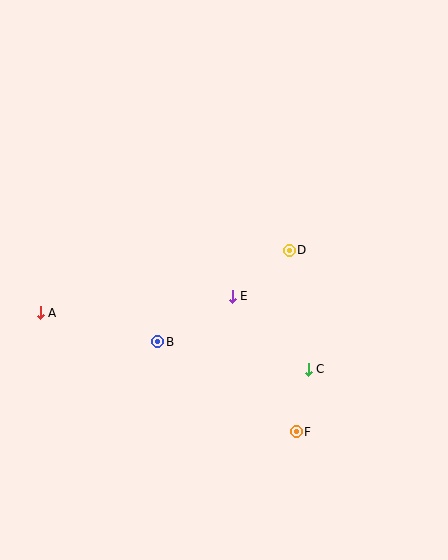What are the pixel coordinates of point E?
Point E is at (232, 296).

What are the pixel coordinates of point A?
Point A is at (40, 313).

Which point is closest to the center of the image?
Point E at (232, 296) is closest to the center.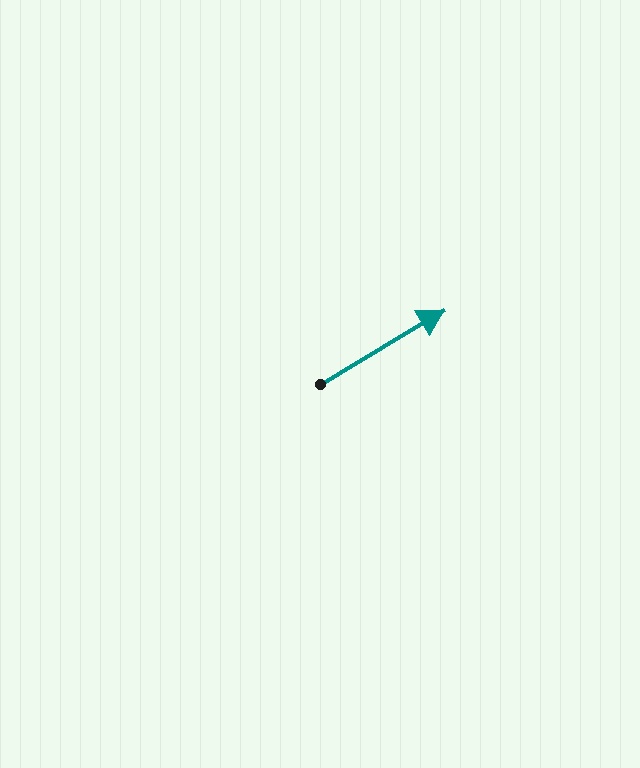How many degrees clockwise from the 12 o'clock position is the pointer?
Approximately 59 degrees.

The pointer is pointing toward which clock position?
Roughly 2 o'clock.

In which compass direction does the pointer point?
Northeast.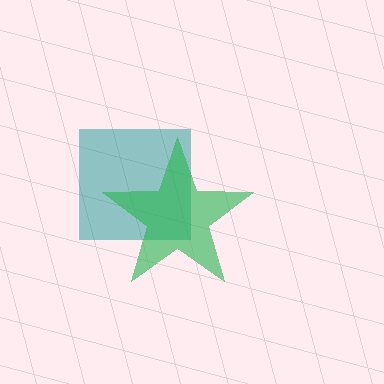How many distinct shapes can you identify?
There are 2 distinct shapes: a teal square, a green star.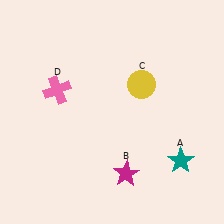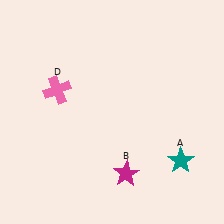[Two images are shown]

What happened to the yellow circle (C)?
The yellow circle (C) was removed in Image 2. It was in the top-right area of Image 1.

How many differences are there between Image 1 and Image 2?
There is 1 difference between the two images.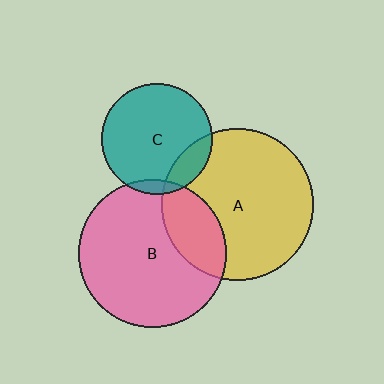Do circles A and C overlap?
Yes.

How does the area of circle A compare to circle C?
Approximately 1.9 times.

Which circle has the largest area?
Circle A (yellow).